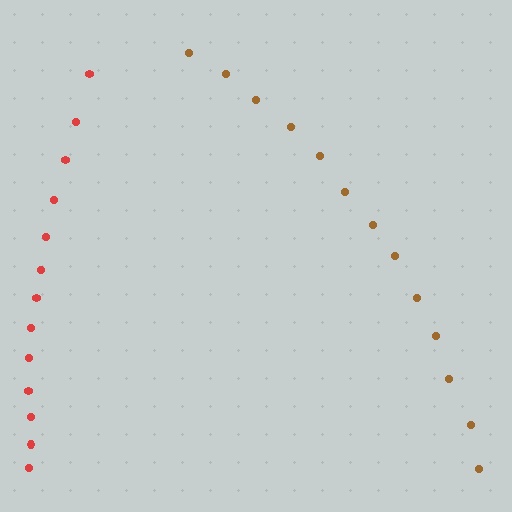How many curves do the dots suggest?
There are 2 distinct paths.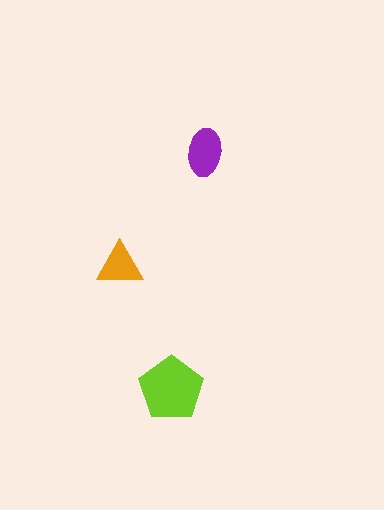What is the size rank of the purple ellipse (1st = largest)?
2nd.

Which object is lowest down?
The lime pentagon is bottommost.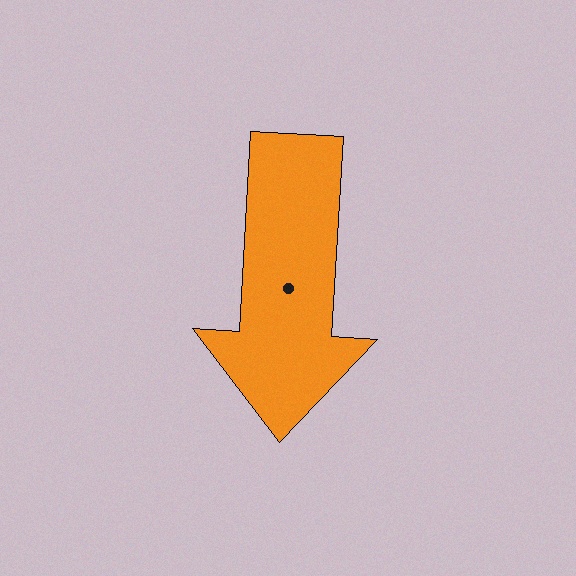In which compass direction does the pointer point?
South.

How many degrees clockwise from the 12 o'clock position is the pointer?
Approximately 183 degrees.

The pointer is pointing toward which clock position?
Roughly 6 o'clock.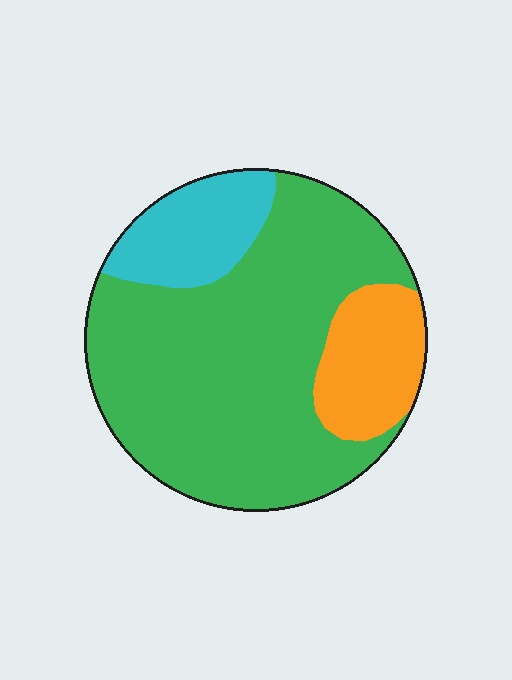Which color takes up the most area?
Green, at roughly 70%.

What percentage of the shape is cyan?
Cyan takes up about one sixth (1/6) of the shape.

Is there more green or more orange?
Green.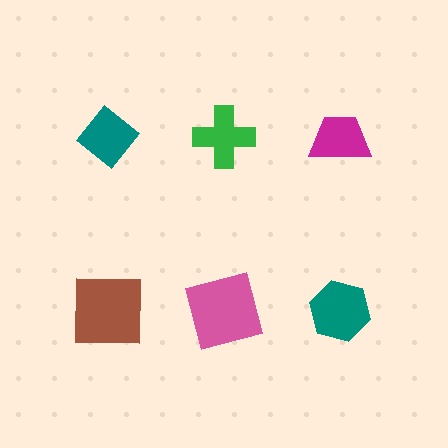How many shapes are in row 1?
3 shapes.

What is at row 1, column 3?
A magenta trapezoid.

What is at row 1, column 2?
A green cross.